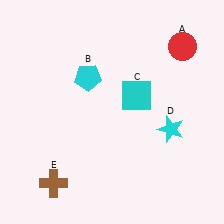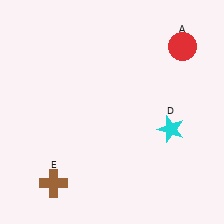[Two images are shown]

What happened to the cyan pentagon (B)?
The cyan pentagon (B) was removed in Image 2. It was in the top-left area of Image 1.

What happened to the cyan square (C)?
The cyan square (C) was removed in Image 2. It was in the top-right area of Image 1.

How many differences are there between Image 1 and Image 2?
There are 2 differences between the two images.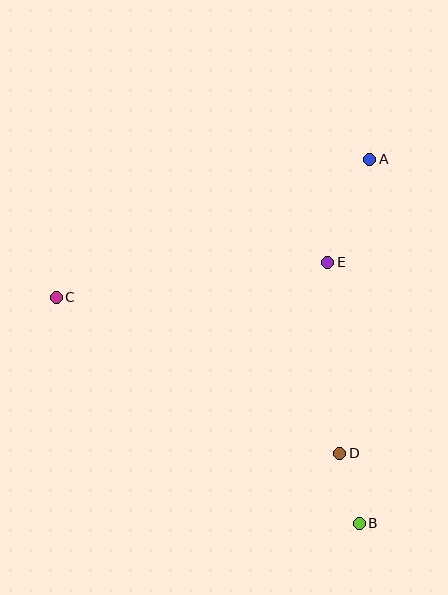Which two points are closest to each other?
Points B and D are closest to each other.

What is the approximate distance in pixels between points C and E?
The distance between C and E is approximately 273 pixels.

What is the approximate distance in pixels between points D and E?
The distance between D and E is approximately 192 pixels.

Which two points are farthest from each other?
Points B and C are farthest from each other.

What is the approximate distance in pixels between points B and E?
The distance between B and E is approximately 263 pixels.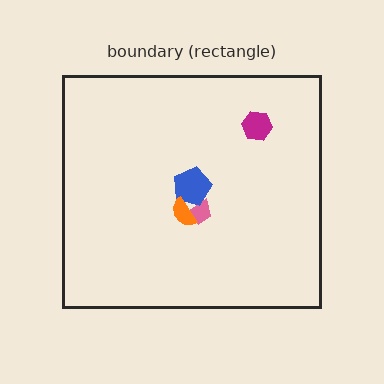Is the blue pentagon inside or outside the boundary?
Inside.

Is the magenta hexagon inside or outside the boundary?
Inside.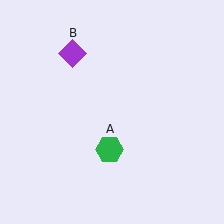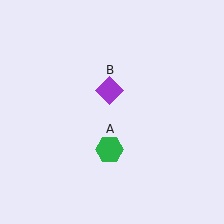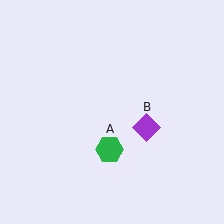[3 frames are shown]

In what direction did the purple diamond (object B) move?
The purple diamond (object B) moved down and to the right.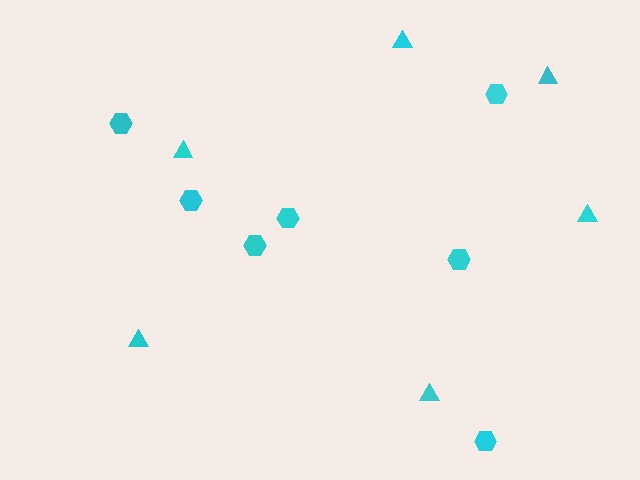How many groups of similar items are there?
There are 2 groups: one group of triangles (6) and one group of hexagons (7).